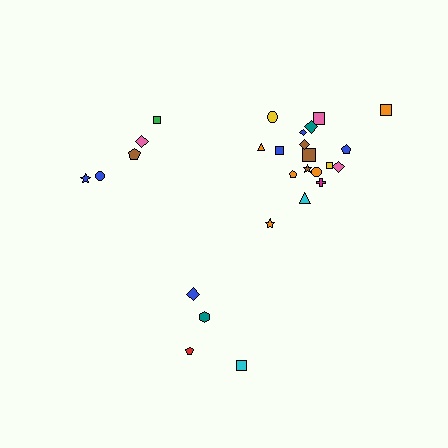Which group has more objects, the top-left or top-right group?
The top-right group.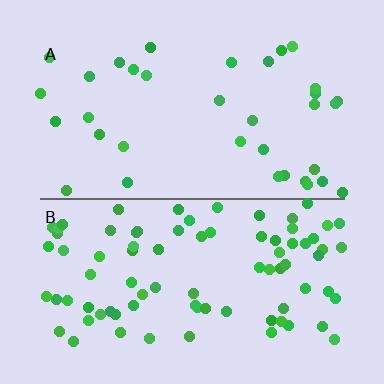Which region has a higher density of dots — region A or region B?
B (the bottom).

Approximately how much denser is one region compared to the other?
Approximately 2.4× — region B over region A.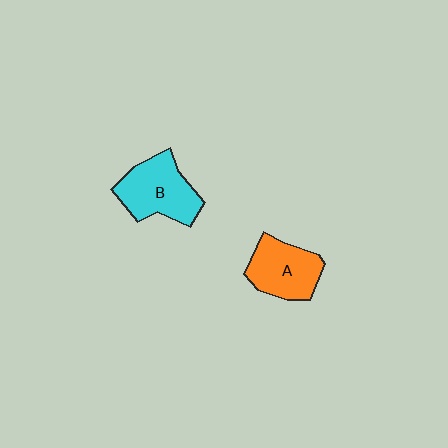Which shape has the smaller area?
Shape A (orange).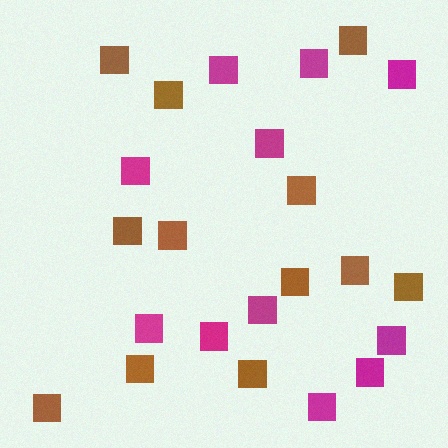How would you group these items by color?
There are 2 groups: one group of magenta squares (11) and one group of brown squares (12).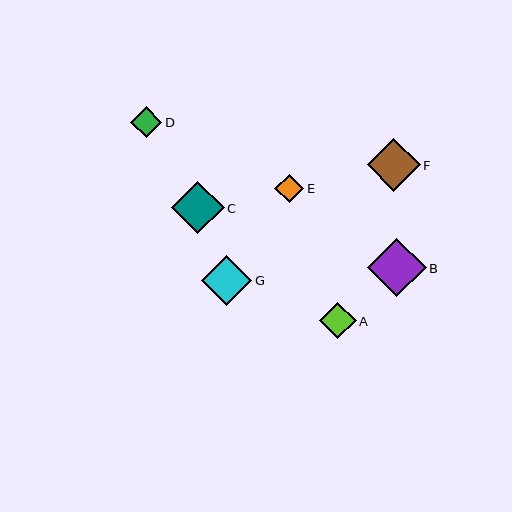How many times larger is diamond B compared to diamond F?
Diamond B is approximately 1.1 times the size of diamond F.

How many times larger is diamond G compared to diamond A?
Diamond G is approximately 1.4 times the size of diamond A.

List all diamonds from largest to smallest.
From largest to smallest: B, F, C, G, A, D, E.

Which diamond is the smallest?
Diamond E is the smallest with a size of approximately 29 pixels.